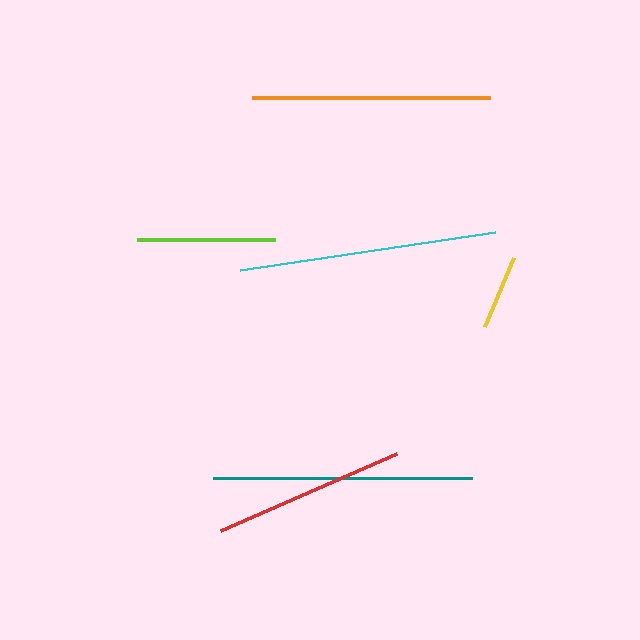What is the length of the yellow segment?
The yellow segment is approximately 74 pixels long.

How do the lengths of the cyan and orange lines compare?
The cyan and orange lines are approximately the same length.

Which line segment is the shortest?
The yellow line is the shortest at approximately 74 pixels.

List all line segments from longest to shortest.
From longest to shortest: teal, cyan, orange, red, lime, yellow.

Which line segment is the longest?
The teal line is the longest at approximately 259 pixels.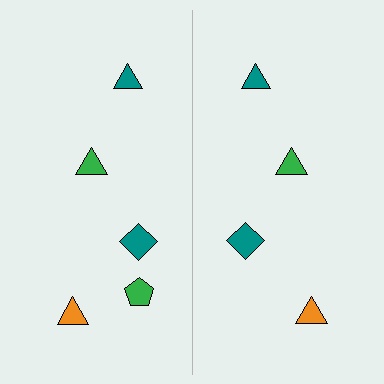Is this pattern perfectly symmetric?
No, the pattern is not perfectly symmetric. A green pentagon is missing from the right side.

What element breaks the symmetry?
A green pentagon is missing from the right side.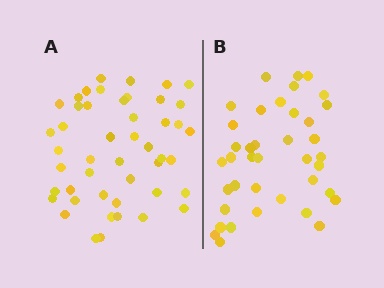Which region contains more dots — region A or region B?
Region A (the left region) has more dots.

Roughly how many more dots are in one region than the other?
Region A has roughly 8 or so more dots than region B.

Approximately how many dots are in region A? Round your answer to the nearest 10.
About 50 dots. (The exact count is 47, which rounds to 50.)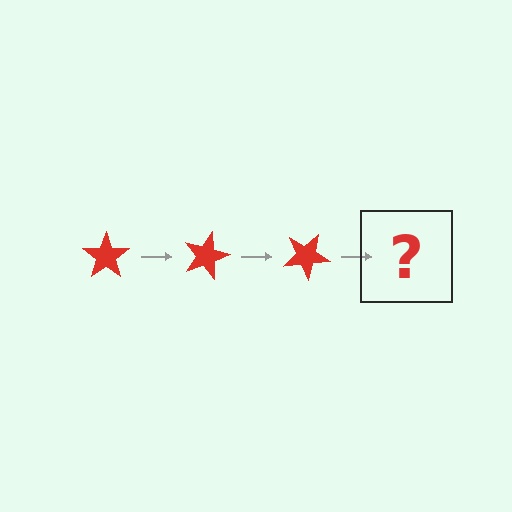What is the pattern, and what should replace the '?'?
The pattern is that the star rotates 15 degrees each step. The '?' should be a red star rotated 45 degrees.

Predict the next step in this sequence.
The next step is a red star rotated 45 degrees.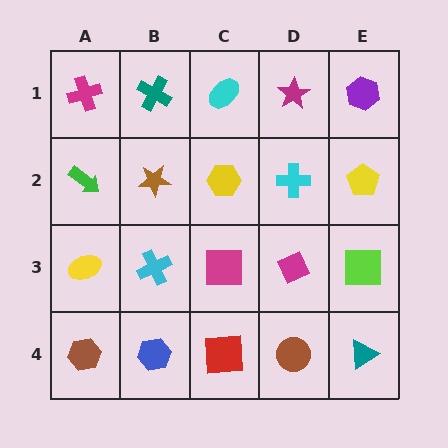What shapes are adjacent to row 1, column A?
A green arrow (row 2, column A), a teal cross (row 1, column B).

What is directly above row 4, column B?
A cyan cross.